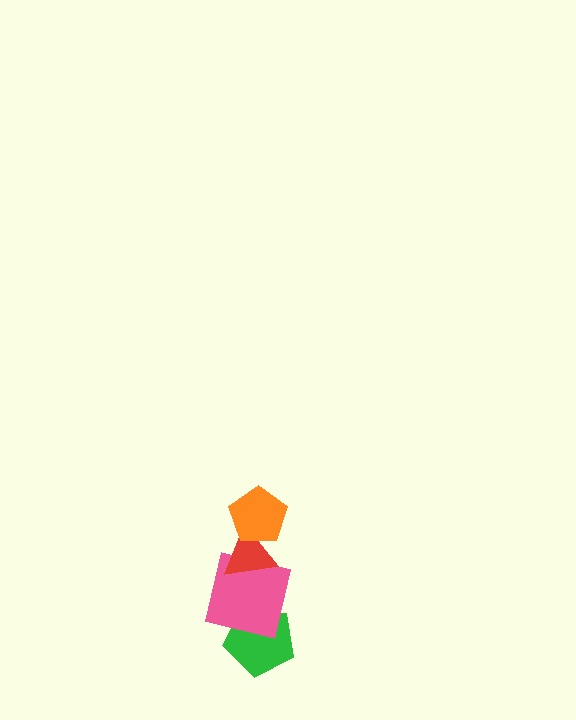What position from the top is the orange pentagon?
The orange pentagon is 1st from the top.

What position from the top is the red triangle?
The red triangle is 2nd from the top.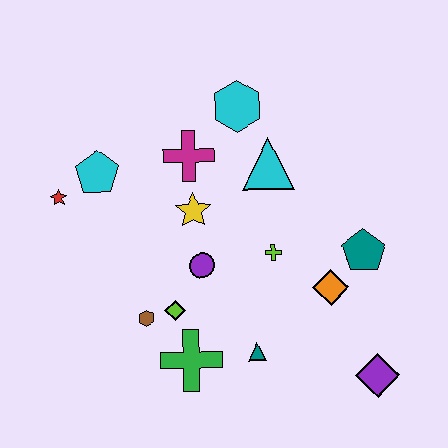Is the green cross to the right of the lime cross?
No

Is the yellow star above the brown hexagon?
Yes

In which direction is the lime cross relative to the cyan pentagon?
The lime cross is to the right of the cyan pentagon.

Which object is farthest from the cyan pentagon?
The purple diamond is farthest from the cyan pentagon.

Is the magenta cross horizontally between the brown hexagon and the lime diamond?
No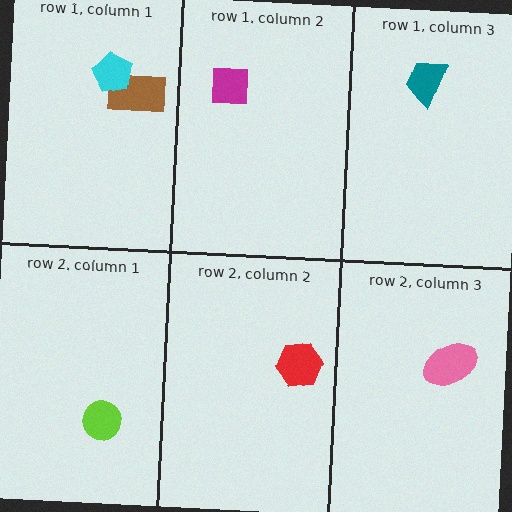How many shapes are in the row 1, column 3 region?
1.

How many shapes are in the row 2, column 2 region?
1.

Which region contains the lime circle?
The row 2, column 1 region.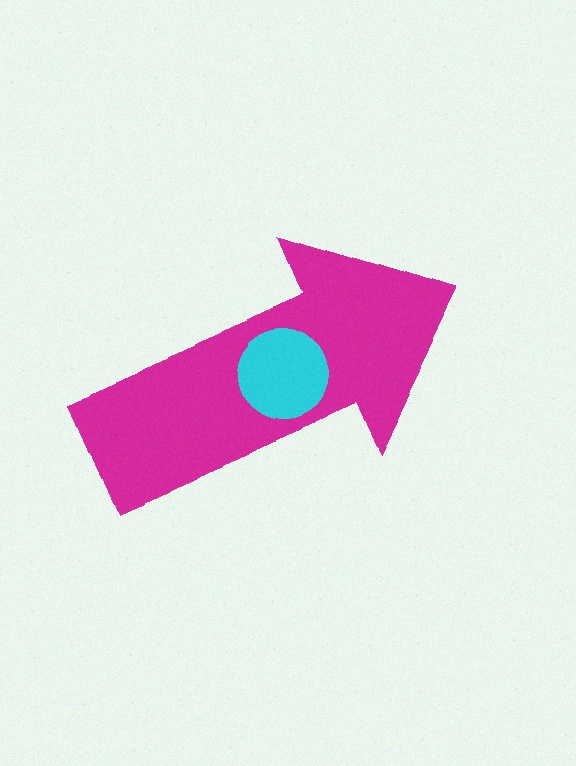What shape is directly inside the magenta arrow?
The cyan circle.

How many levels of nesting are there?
2.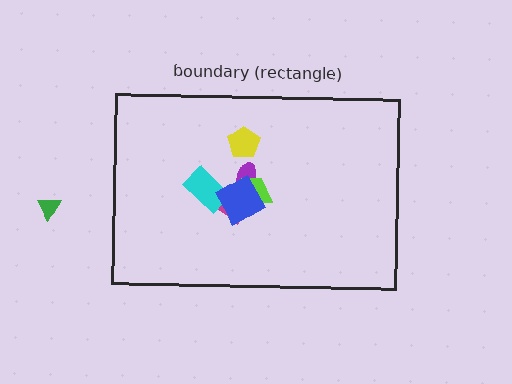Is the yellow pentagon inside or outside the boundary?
Inside.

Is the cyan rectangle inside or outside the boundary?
Inside.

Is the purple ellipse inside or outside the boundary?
Inside.